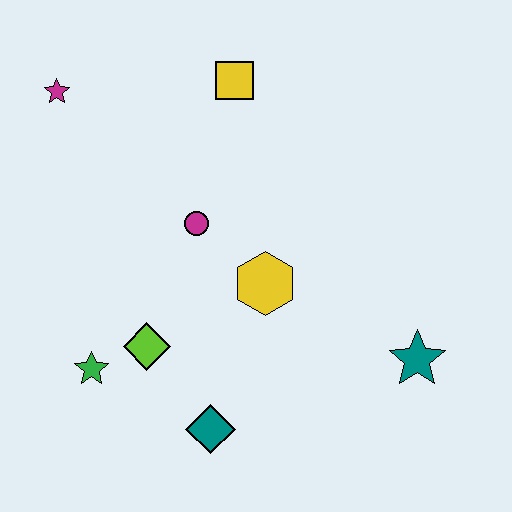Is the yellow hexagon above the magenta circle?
No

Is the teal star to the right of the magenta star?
Yes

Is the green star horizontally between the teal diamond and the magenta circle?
No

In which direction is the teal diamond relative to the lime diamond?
The teal diamond is below the lime diamond.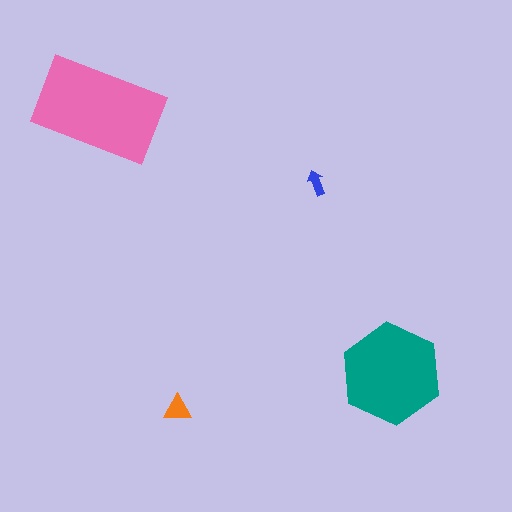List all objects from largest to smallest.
The pink rectangle, the teal hexagon, the orange triangle, the blue arrow.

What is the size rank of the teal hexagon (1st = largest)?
2nd.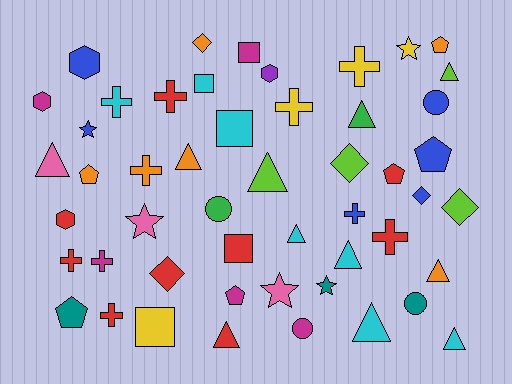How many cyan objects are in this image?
There are 7 cyan objects.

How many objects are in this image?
There are 50 objects.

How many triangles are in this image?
There are 11 triangles.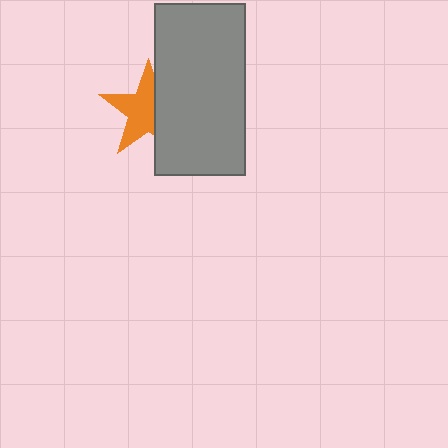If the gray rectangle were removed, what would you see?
You would see the complete orange star.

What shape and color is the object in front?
The object in front is a gray rectangle.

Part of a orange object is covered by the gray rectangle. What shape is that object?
It is a star.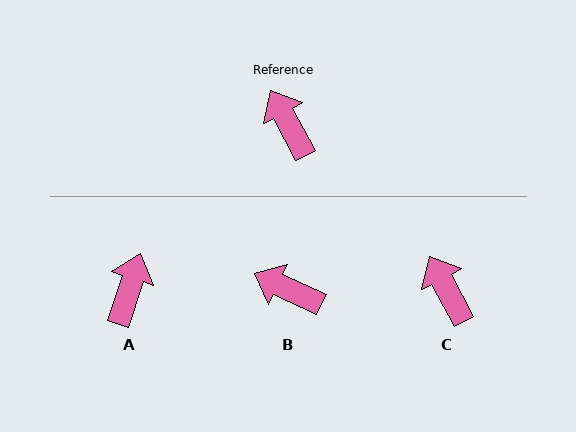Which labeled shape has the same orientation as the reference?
C.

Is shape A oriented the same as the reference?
No, it is off by about 46 degrees.